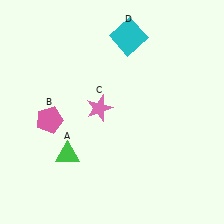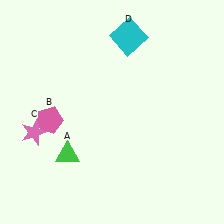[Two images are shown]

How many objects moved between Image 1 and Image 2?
1 object moved between the two images.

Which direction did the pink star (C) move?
The pink star (C) moved left.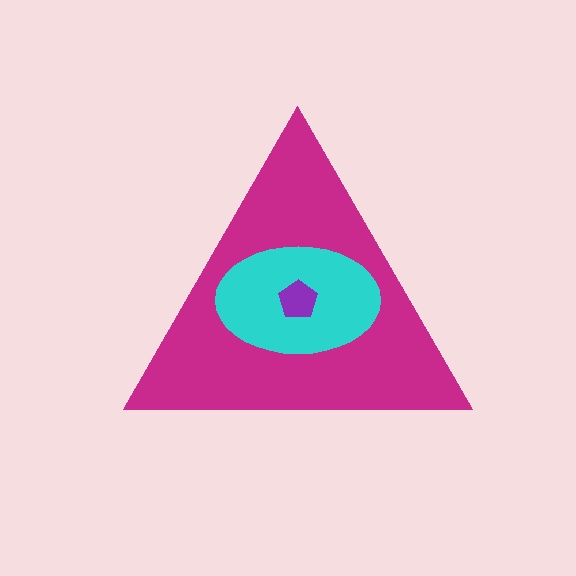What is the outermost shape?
The magenta triangle.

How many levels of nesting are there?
3.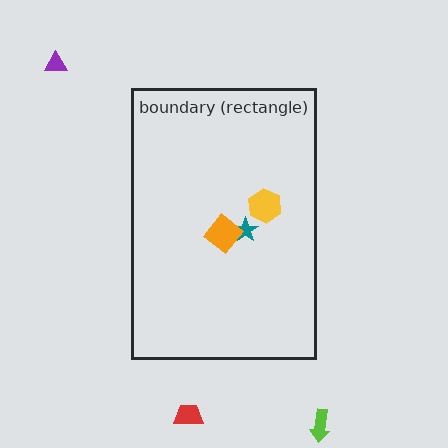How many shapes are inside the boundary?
3 inside, 3 outside.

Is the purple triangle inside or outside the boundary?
Outside.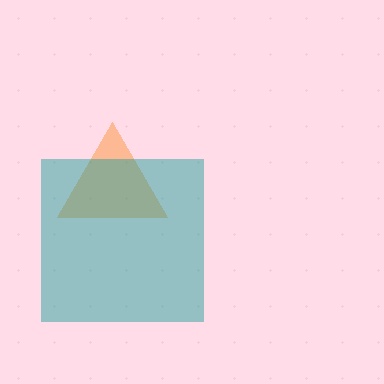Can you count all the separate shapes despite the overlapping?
Yes, there are 2 separate shapes.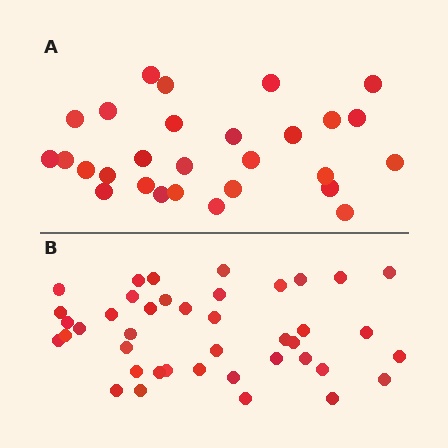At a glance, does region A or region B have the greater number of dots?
Region B (the bottom region) has more dots.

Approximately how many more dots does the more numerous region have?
Region B has approximately 15 more dots than region A.